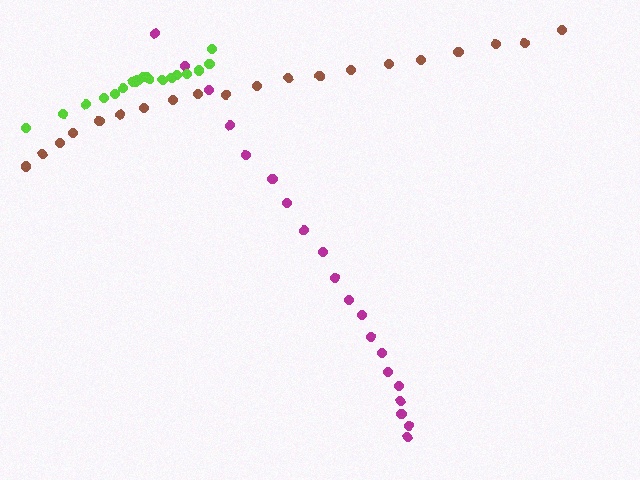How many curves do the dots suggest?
There are 3 distinct paths.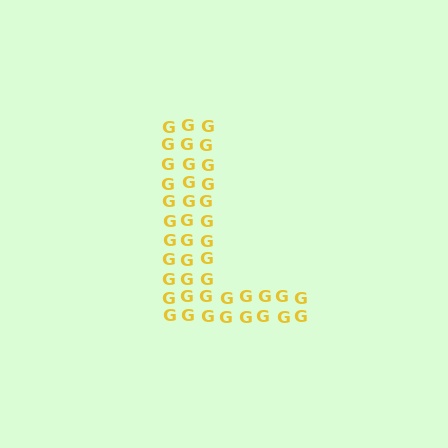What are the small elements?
The small elements are letter G's.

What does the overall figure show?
The overall figure shows the letter L.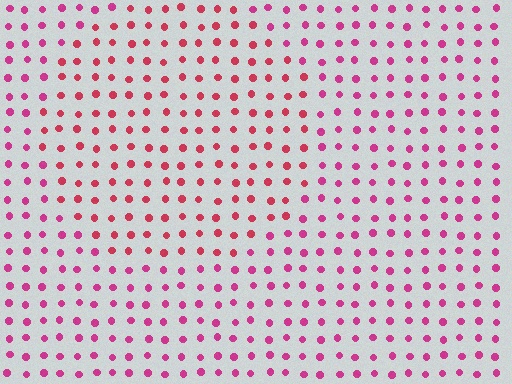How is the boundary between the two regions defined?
The boundary is defined purely by a slight shift in hue (about 23 degrees). Spacing, size, and orientation are identical on both sides.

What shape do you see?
I see a circle.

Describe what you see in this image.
The image is filled with small magenta elements in a uniform arrangement. A circle-shaped region is visible where the elements are tinted to a slightly different hue, forming a subtle color boundary.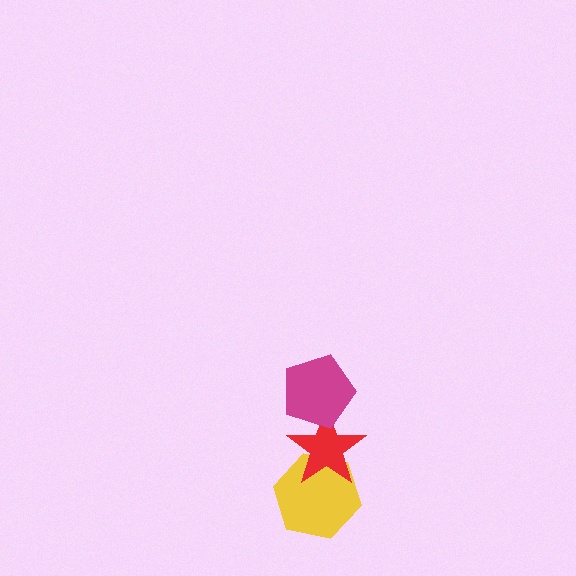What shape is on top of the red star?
The magenta pentagon is on top of the red star.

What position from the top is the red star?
The red star is 2nd from the top.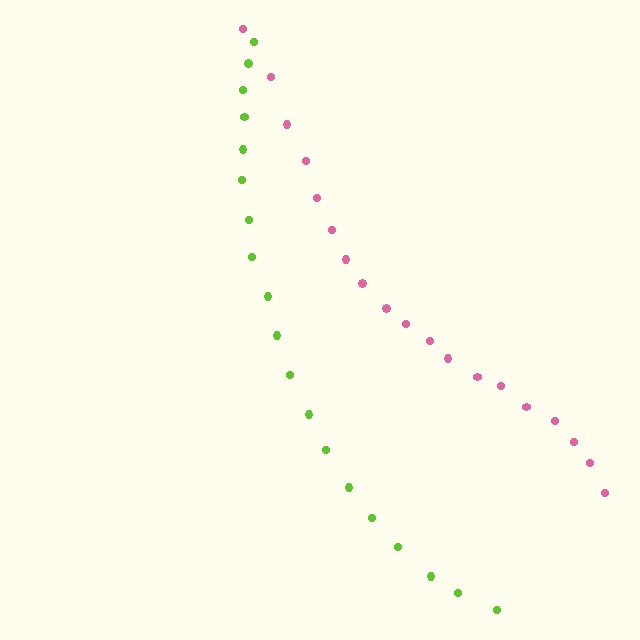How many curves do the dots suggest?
There are 2 distinct paths.